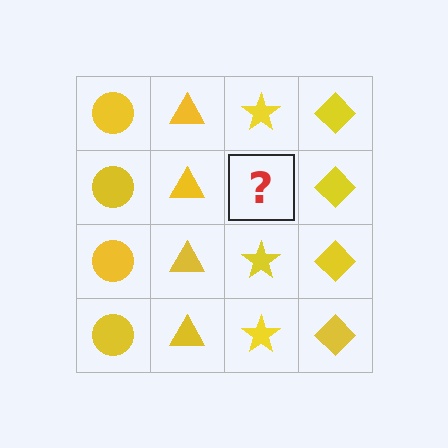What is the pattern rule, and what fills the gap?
The rule is that each column has a consistent shape. The gap should be filled with a yellow star.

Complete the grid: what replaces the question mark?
The question mark should be replaced with a yellow star.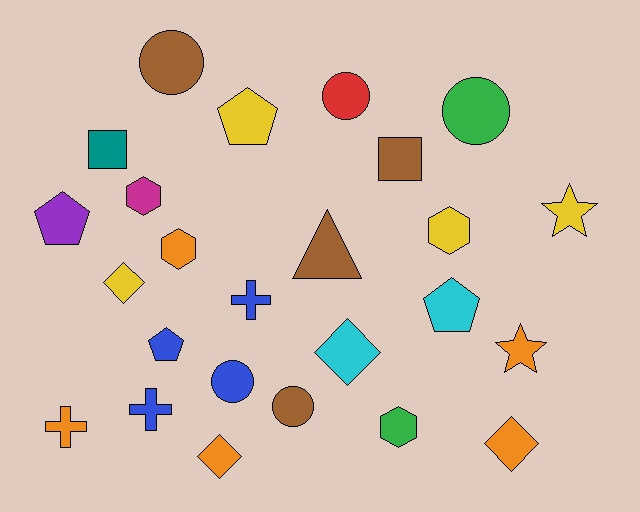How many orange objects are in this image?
There are 5 orange objects.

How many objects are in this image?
There are 25 objects.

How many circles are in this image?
There are 5 circles.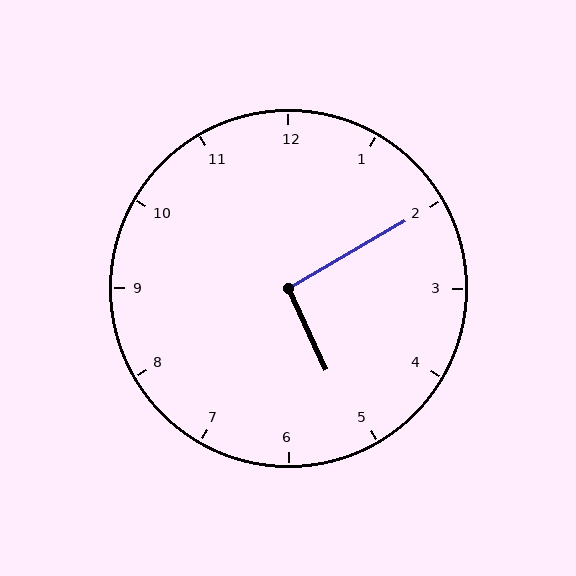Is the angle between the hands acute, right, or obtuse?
It is right.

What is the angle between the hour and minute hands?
Approximately 95 degrees.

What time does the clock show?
5:10.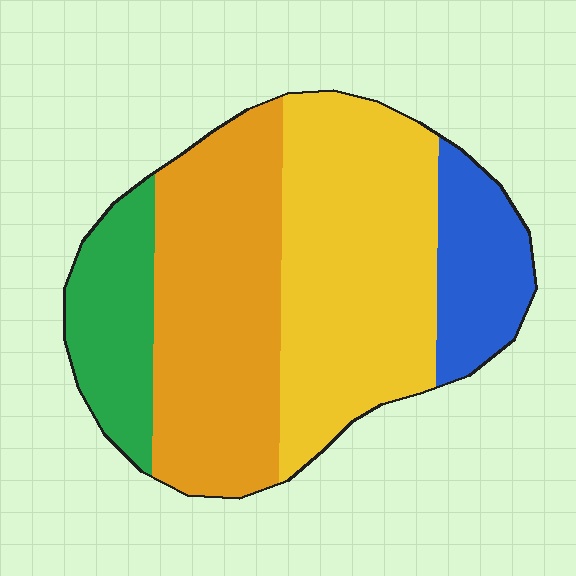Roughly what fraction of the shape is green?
Green covers 14% of the shape.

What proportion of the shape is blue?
Blue covers 13% of the shape.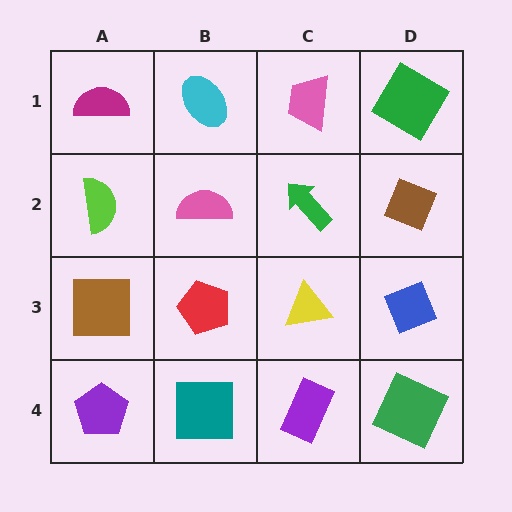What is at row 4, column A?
A purple pentagon.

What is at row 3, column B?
A red pentagon.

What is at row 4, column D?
A green square.